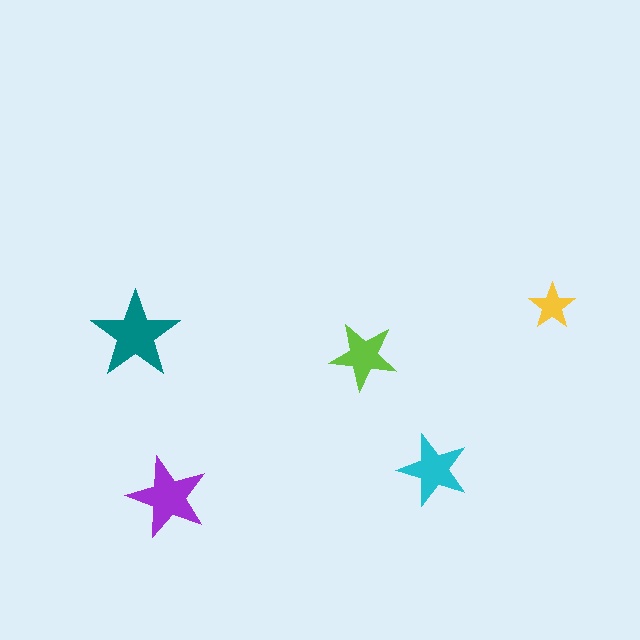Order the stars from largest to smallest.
the teal one, the purple one, the cyan one, the lime one, the yellow one.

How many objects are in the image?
There are 5 objects in the image.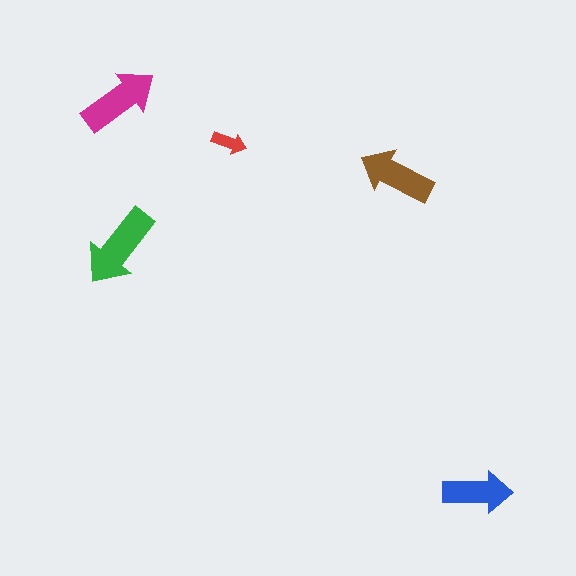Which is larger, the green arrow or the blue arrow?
The green one.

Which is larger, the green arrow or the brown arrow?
The green one.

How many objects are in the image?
There are 5 objects in the image.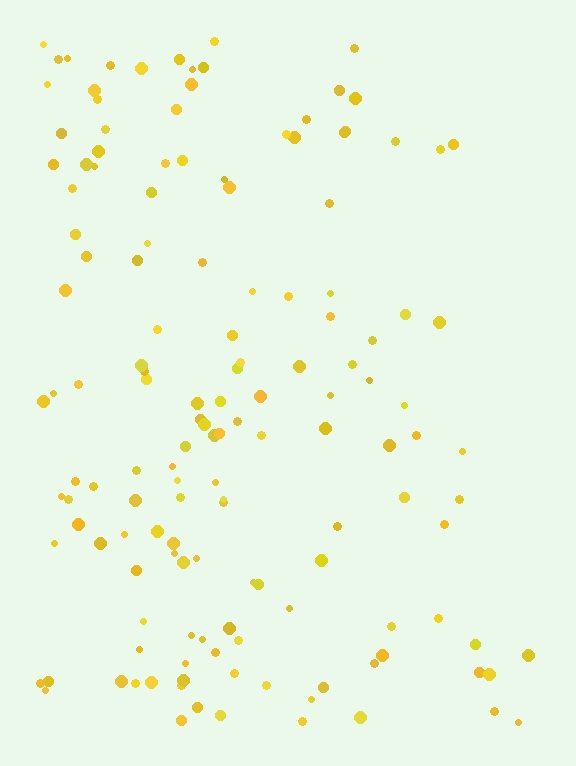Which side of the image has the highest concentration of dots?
The left.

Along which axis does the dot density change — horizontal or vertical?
Horizontal.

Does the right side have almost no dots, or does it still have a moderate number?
Still a moderate number, just noticeably fewer than the left.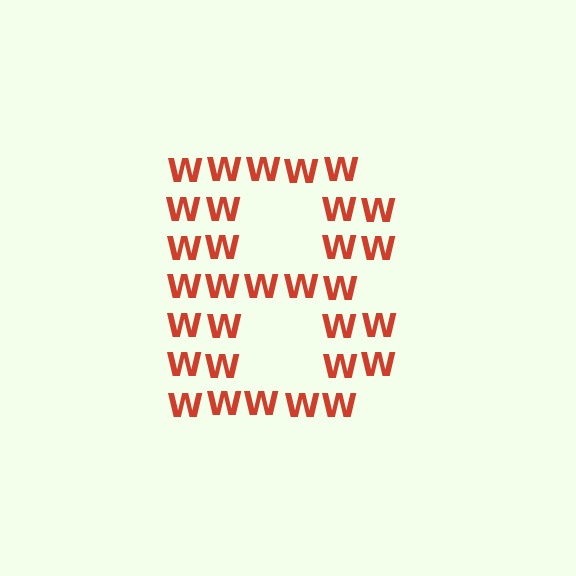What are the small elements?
The small elements are letter W's.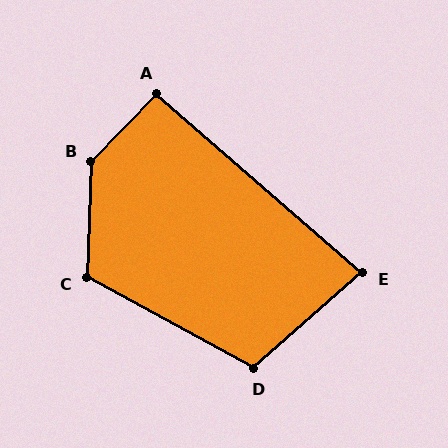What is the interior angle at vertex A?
Approximately 93 degrees (approximately right).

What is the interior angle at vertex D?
Approximately 110 degrees (obtuse).